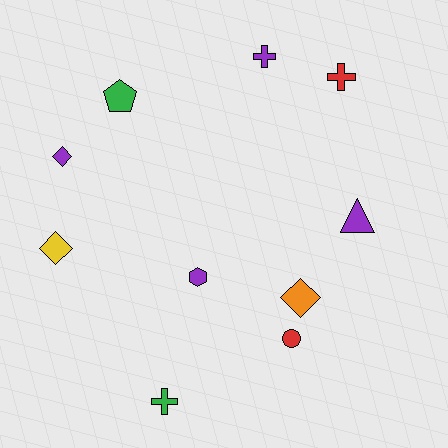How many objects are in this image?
There are 10 objects.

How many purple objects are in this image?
There are 4 purple objects.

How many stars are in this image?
There are no stars.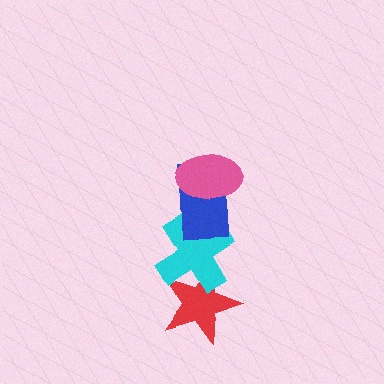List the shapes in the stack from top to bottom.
From top to bottom: the pink ellipse, the blue rectangle, the cyan cross, the red star.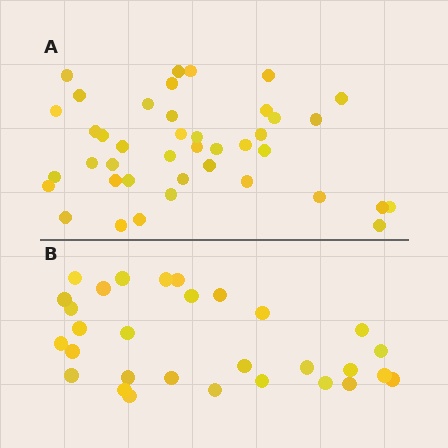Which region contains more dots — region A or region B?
Region A (the top region) has more dots.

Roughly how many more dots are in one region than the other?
Region A has roughly 12 or so more dots than region B.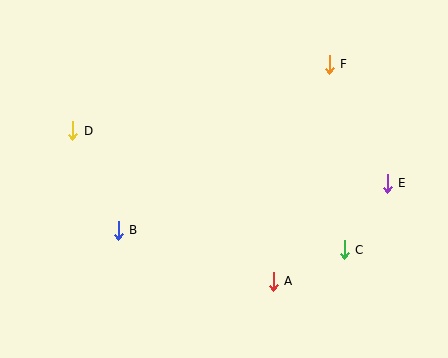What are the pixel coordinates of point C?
Point C is at (344, 250).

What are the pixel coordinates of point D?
Point D is at (73, 131).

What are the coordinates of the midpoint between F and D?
The midpoint between F and D is at (201, 97).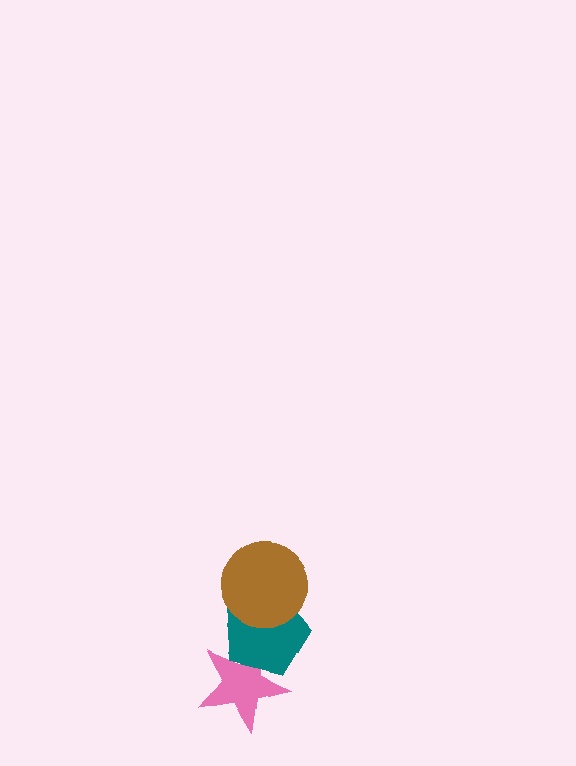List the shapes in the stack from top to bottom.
From top to bottom: the brown circle, the teal pentagon, the pink star.